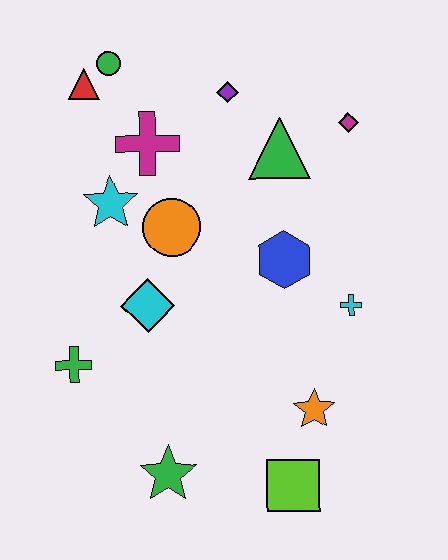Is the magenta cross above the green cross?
Yes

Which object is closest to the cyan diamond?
The orange circle is closest to the cyan diamond.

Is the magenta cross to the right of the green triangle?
No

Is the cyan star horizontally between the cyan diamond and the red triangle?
Yes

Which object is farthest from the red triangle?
The lime square is farthest from the red triangle.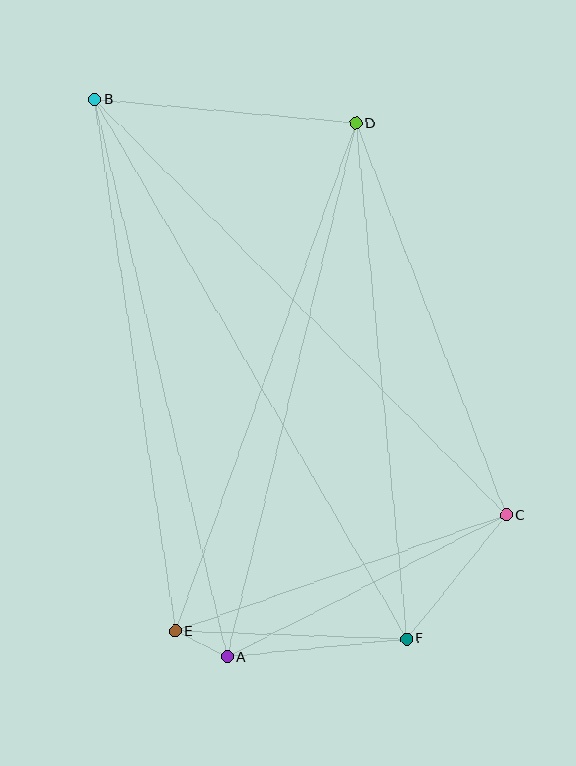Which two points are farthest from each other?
Points B and F are farthest from each other.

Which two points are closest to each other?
Points A and E are closest to each other.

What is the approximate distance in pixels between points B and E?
The distance between B and E is approximately 538 pixels.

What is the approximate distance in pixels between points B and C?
The distance between B and C is approximately 585 pixels.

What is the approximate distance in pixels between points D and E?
The distance between D and E is approximately 539 pixels.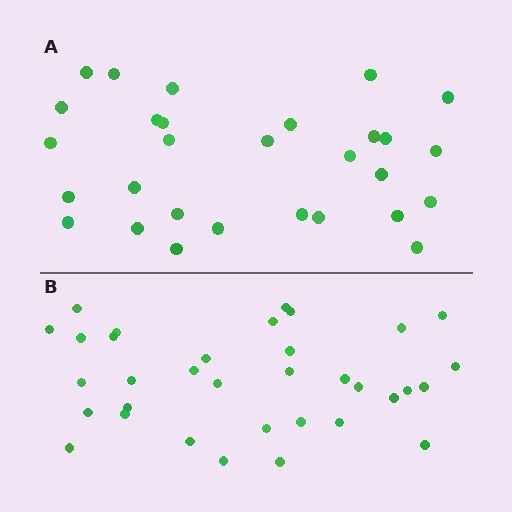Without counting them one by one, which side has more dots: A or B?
Region B (the bottom region) has more dots.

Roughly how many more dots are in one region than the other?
Region B has about 5 more dots than region A.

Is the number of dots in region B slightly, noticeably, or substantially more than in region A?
Region B has only slightly more — the two regions are fairly close. The ratio is roughly 1.2 to 1.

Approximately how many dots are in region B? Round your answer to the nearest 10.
About 30 dots. (The exact count is 34, which rounds to 30.)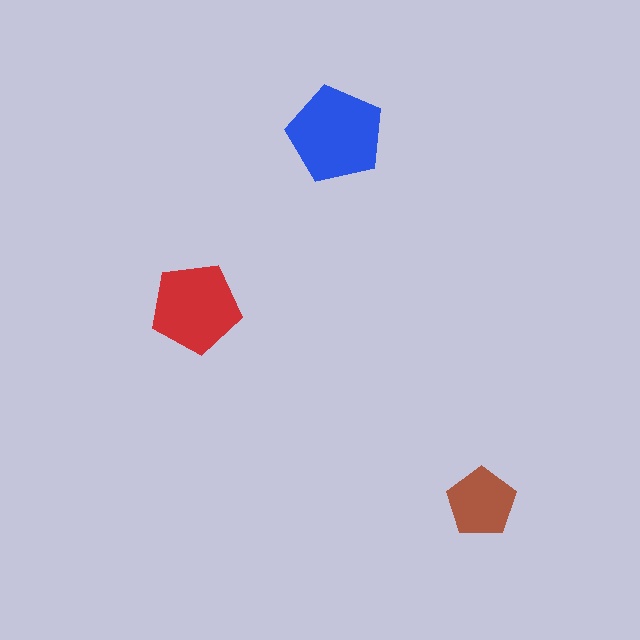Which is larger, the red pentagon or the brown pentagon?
The red one.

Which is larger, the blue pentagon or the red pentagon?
The blue one.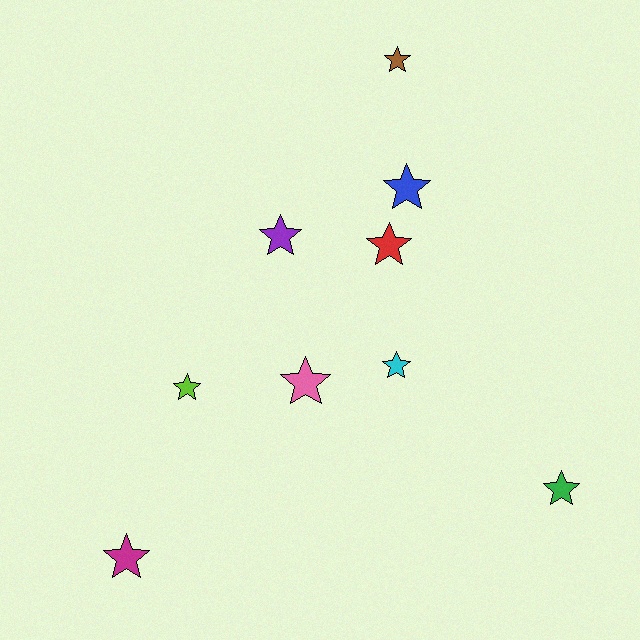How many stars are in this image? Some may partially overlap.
There are 9 stars.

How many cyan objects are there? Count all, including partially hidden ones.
There is 1 cyan object.